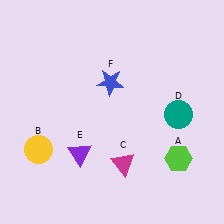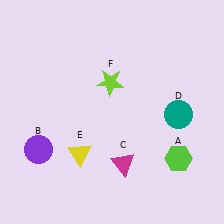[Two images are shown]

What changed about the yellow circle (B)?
In Image 1, B is yellow. In Image 2, it changed to purple.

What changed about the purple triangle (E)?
In Image 1, E is purple. In Image 2, it changed to yellow.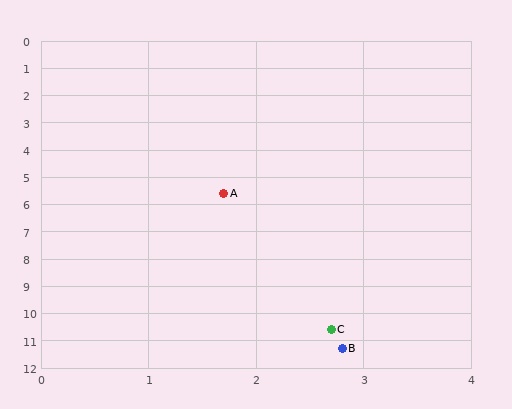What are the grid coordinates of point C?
Point C is at approximately (2.7, 10.6).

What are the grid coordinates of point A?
Point A is at approximately (1.7, 5.6).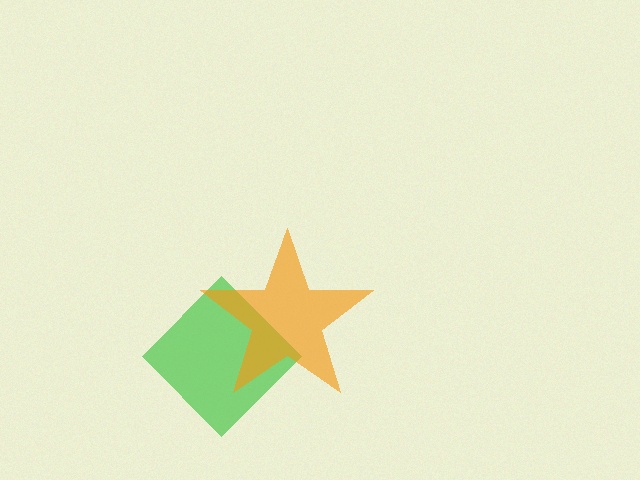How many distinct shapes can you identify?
There are 2 distinct shapes: a green diamond, an orange star.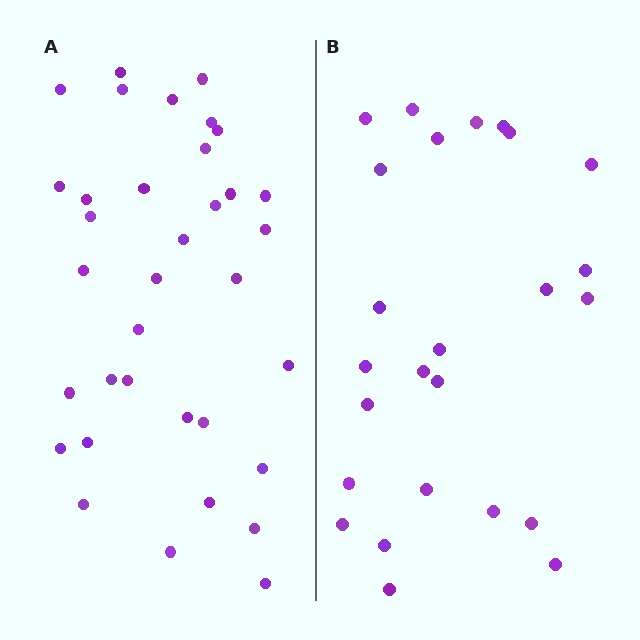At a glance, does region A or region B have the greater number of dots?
Region A (the left region) has more dots.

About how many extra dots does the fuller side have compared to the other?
Region A has roughly 10 or so more dots than region B.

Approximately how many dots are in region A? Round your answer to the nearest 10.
About 40 dots. (The exact count is 35, which rounds to 40.)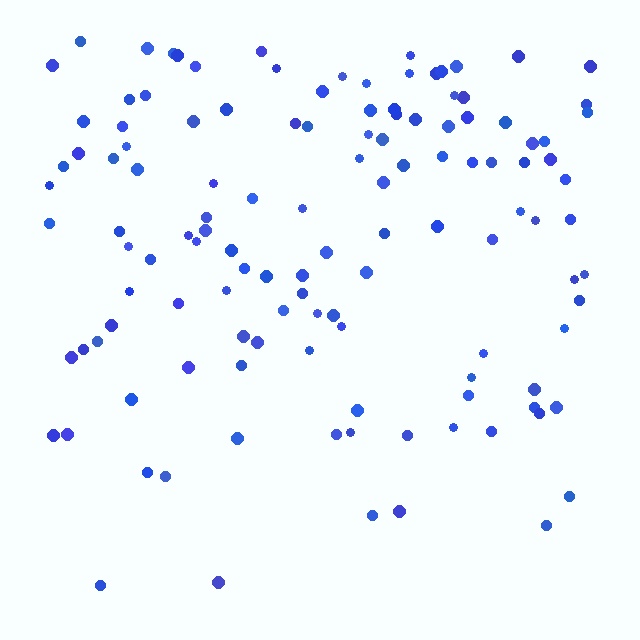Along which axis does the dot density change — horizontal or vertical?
Vertical.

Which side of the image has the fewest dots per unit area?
The bottom.